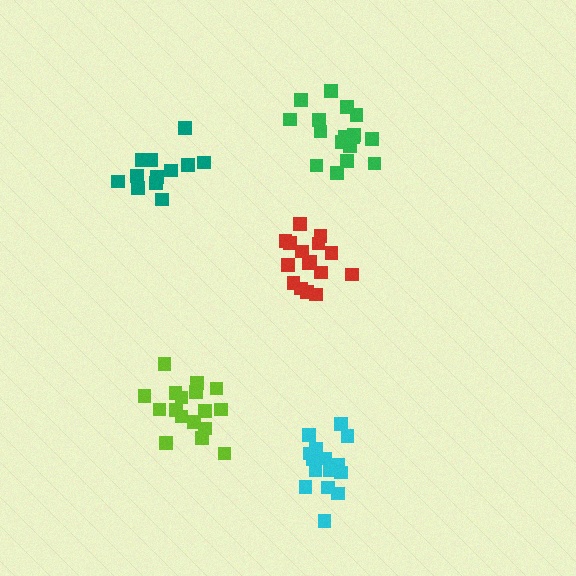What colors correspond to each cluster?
The clusters are colored: green, lime, teal, cyan, red.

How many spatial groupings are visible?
There are 5 spatial groupings.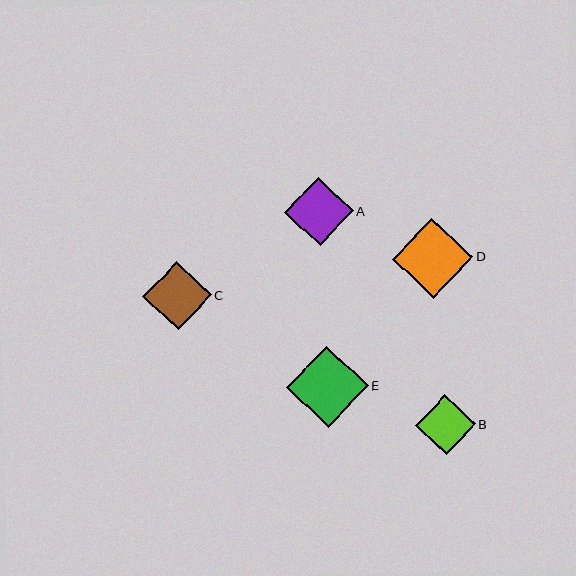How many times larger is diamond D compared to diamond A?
Diamond D is approximately 1.2 times the size of diamond A.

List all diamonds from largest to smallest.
From largest to smallest: E, D, C, A, B.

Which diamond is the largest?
Diamond E is the largest with a size of approximately 81 pixels.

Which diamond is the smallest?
Diamond B is the smallest with a size of approximately 60 pixels.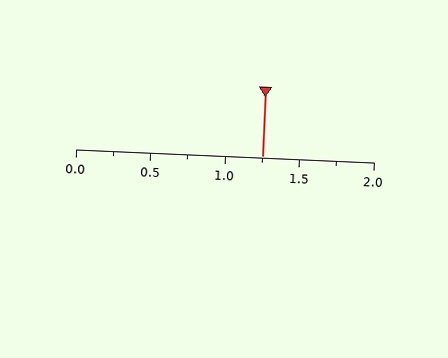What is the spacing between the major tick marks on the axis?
The major ticks are spaced 0.5 apart.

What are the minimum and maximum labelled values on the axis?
The axis runs from 0.0 to 2.0.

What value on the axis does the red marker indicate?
The marker indicates approximately 1.25.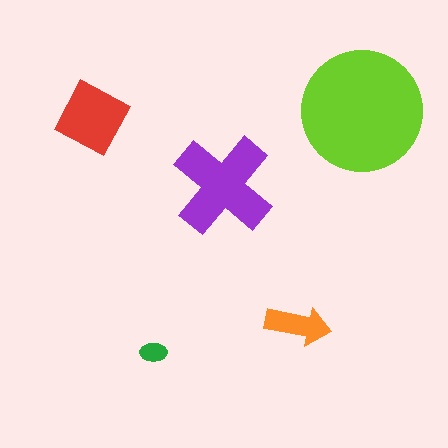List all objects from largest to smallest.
The lime circle, the purple cross, the red diamond, the orange arrow, the green ellipse.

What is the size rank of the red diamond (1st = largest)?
3rd.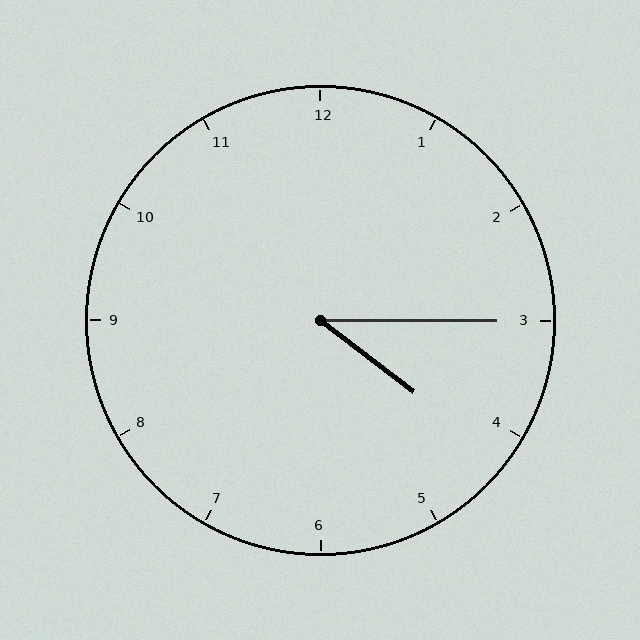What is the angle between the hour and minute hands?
Approximately 38 degrees.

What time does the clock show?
4:15.